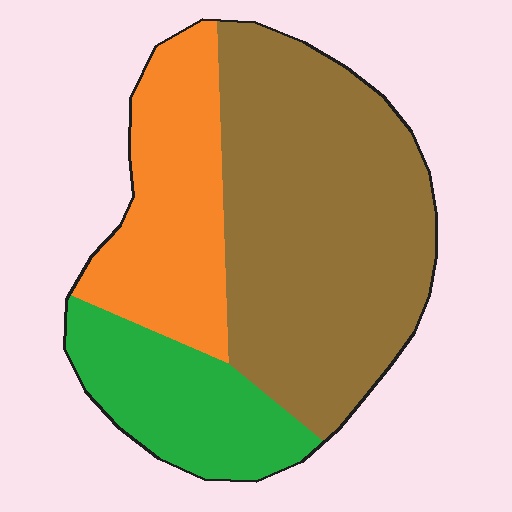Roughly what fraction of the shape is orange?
Orange covers 25% of the shape.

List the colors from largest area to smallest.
From largest to smallest: brown, orange, green.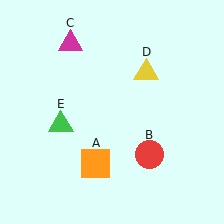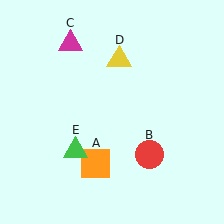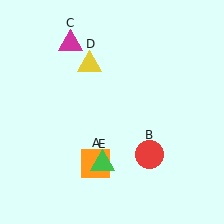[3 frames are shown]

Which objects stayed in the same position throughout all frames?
Orange square (object A) and red circle (object B) and magenta triangle (object C) remained stationary.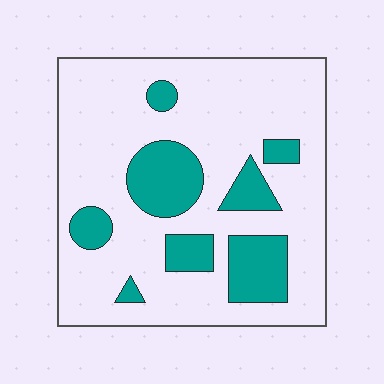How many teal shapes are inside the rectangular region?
8.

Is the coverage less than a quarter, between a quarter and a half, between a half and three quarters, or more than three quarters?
Less than a quarter.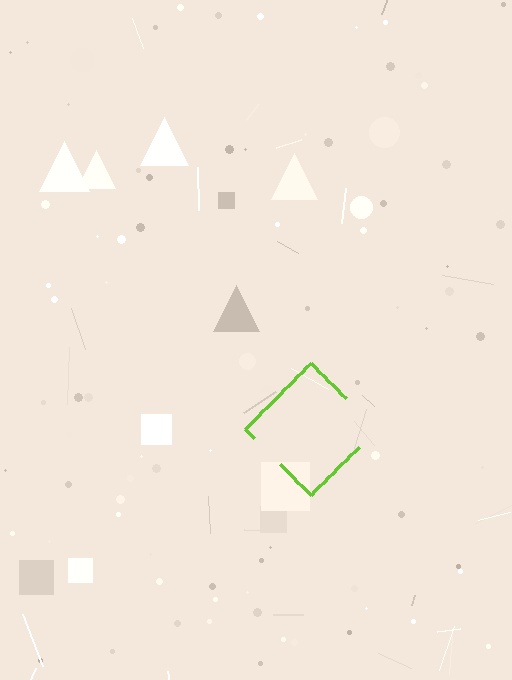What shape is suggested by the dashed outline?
The dashed outline suggests a diamond.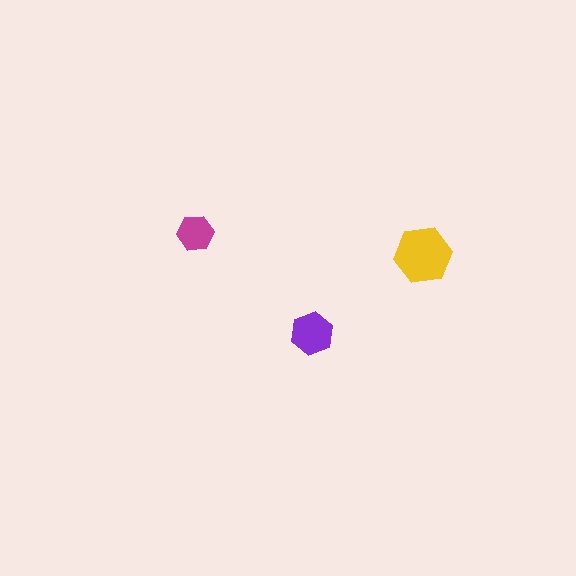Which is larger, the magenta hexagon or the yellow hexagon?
The yellow one.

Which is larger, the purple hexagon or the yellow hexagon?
The yellow one.